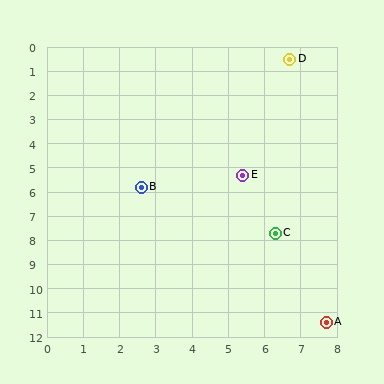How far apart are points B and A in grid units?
Points B and A are about 7.6 grid units apart.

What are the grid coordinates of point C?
Point C is at approximately (6.3, 7.7).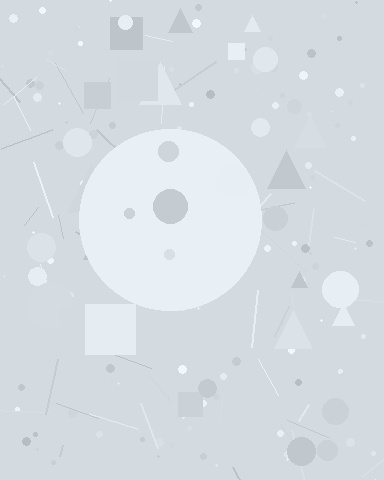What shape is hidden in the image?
A circle is hidden in the image.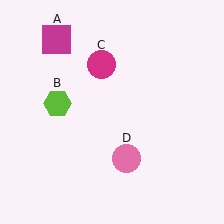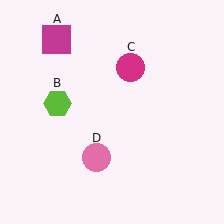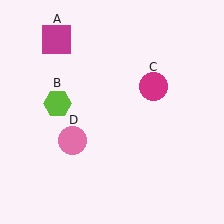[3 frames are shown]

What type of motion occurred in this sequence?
The magenta circle (object C), pink circle (object D) rotated clockwise around the center of the scene.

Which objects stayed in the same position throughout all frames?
Magenta square (object A) and lime hexagon (object B) remained stationary.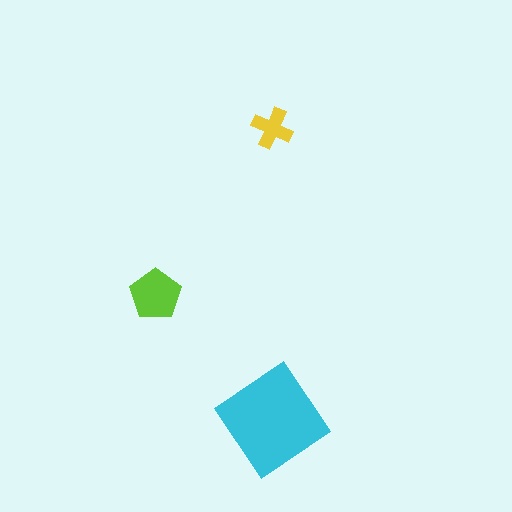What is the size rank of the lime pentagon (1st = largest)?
2nd.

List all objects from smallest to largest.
The yellow cross, the lime pentagon, the cyan diamond.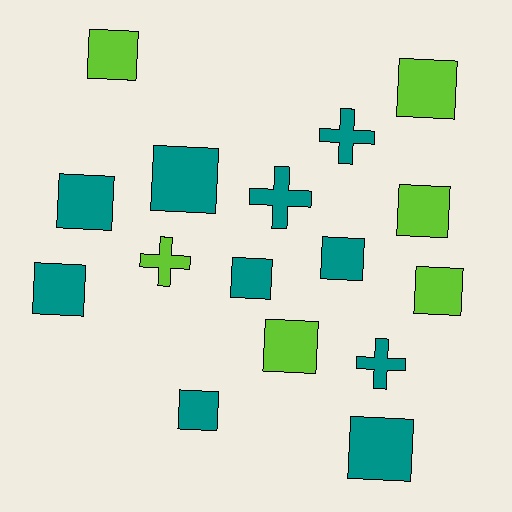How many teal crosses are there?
There are 3 teal crosses.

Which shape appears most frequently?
Square, with 12 objects.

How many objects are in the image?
There are 16 objects.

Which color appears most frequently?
Teal, with 10 objects.